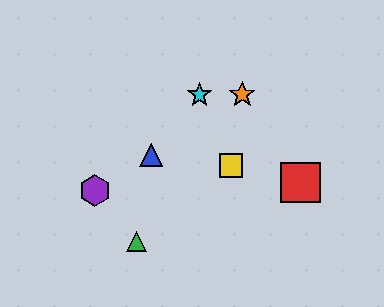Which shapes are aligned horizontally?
The orange star, the cyan star are aligned horizontally.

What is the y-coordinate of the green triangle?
The green triangle is at y≈242.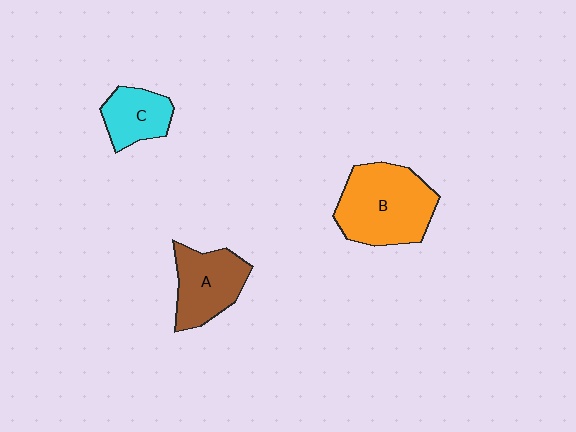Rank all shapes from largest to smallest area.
From largest to smallest: B (orange), A (brown), C (cyan).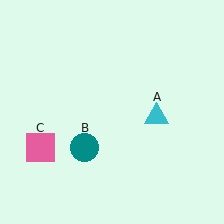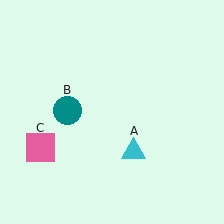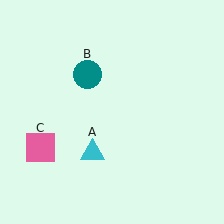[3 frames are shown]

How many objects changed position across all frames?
2 objects changed position: cyan triangle (object A), teal circle (object B).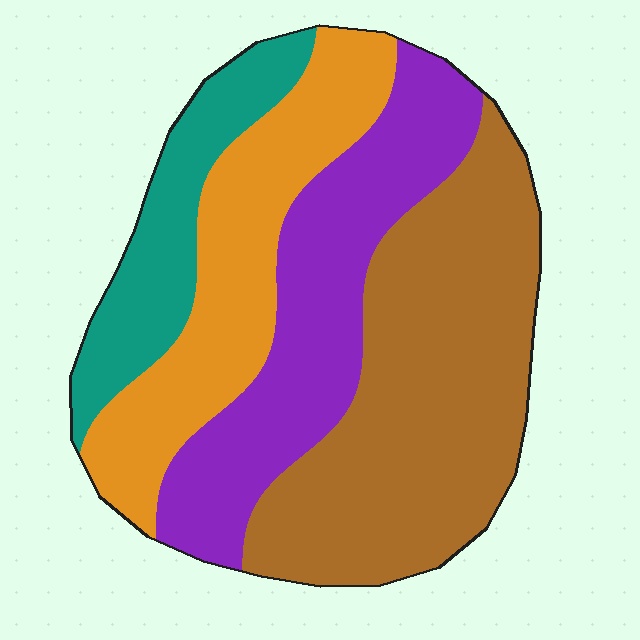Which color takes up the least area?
Teal, at roughly 15%.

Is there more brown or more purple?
Brown.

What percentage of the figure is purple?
Purple covers roughly 25% of the figure.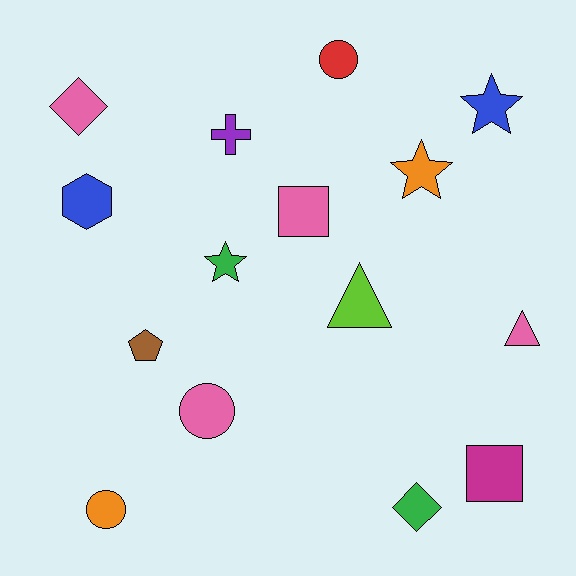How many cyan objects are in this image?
There are no cyan objects.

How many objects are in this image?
There are 15 objects.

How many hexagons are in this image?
There is 1 hexagon.